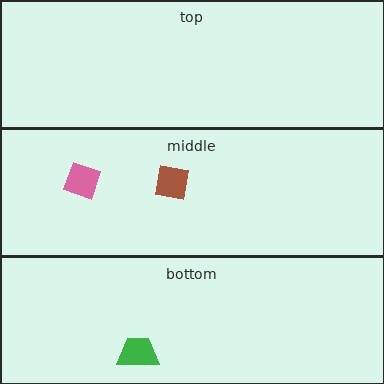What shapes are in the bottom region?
The green trapezoid.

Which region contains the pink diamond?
The middle region.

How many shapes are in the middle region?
2.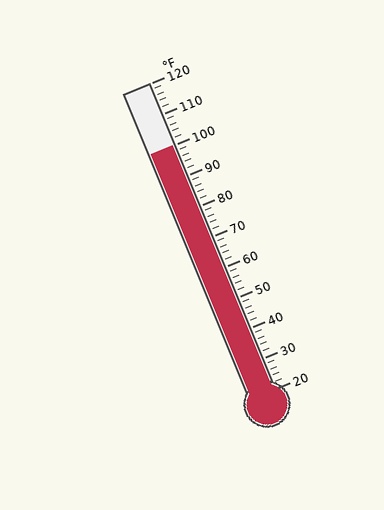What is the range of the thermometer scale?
The thermometer scale ranges from 20°F to 120°F.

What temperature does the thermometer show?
The thermometer shows approximately 100°F.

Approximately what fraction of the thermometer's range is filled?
The thermometer is filled to approximately 80% of its range.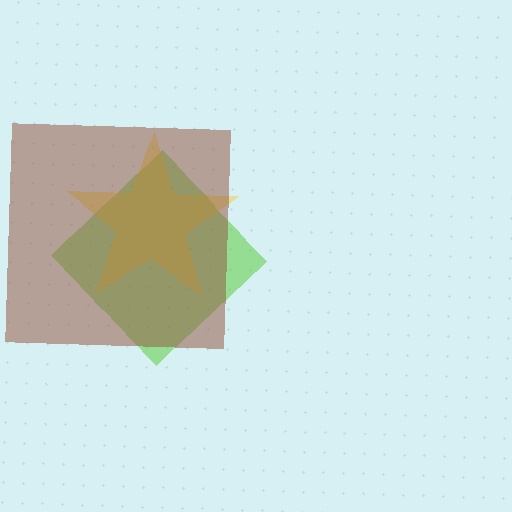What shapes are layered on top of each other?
The layered shapes are: a lime diamond, a yellow star, a brown square.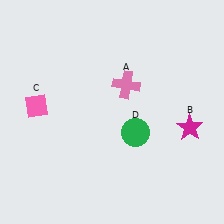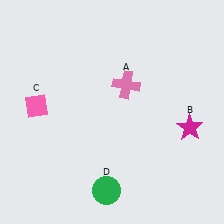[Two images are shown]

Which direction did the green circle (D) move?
The green circle (D) moved down.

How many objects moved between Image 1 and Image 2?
1 object moved between the two images.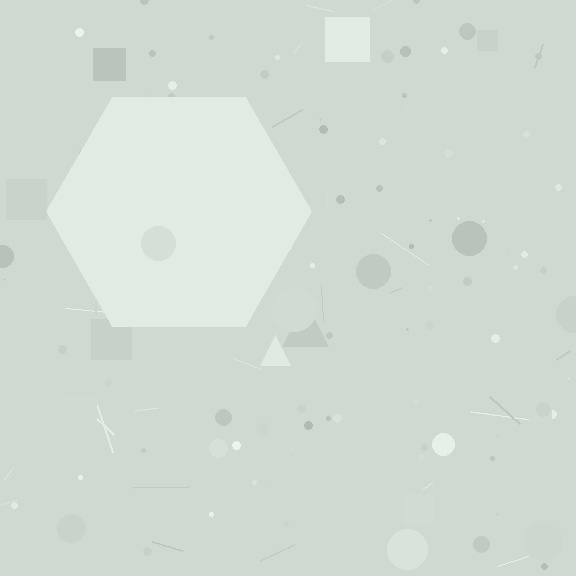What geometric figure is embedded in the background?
A hexagon is embedded in the background.